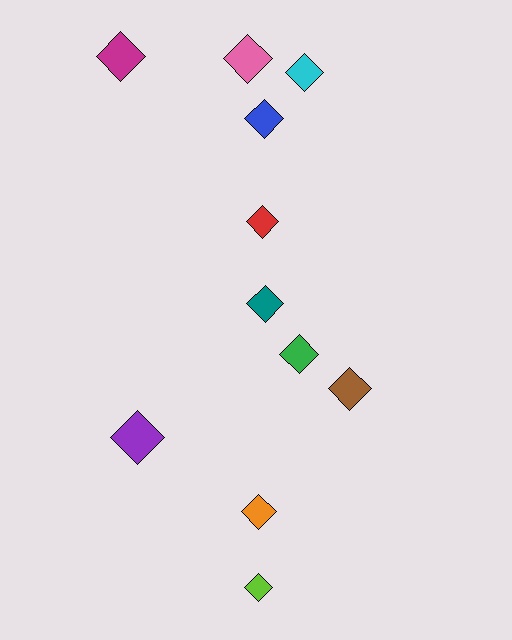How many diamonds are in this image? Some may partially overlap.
There are 11 diamonds.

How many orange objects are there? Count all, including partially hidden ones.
There is 1 orange object.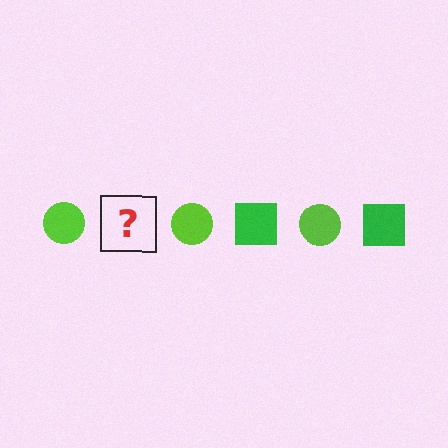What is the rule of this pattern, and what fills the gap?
The rule is that the pattern alternates between lime circle and green square. The gap should be filled with a green square.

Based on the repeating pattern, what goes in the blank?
The blank should be a green square.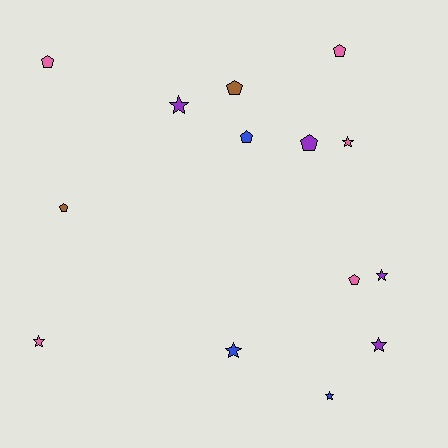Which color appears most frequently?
Pink, with 5 objects.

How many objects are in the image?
There are 14 objects.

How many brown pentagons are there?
There are 2 brown pentagons.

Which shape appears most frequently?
Pentagon, with 7 objects.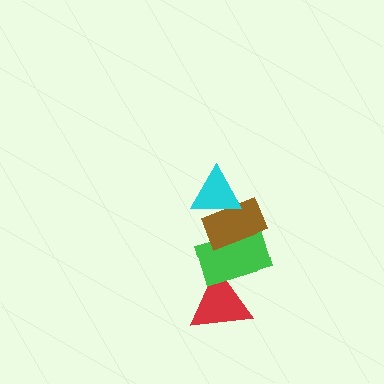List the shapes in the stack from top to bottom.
From top to bottom: the cyan triangle, the brown rectangle, the green rectangle, the red triangle.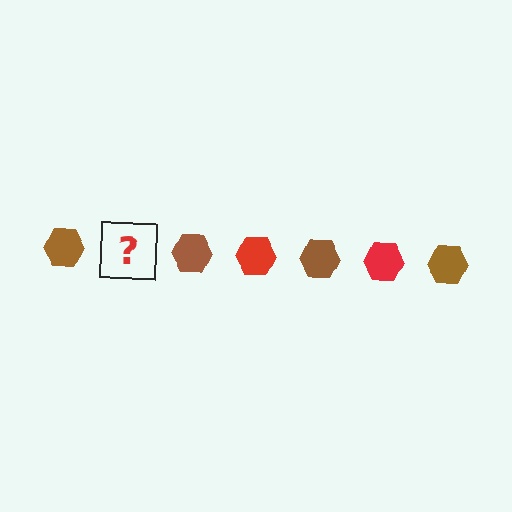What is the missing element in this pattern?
The missing element is a red hexagon.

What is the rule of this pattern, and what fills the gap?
The rule is that the pattern cycles through brown, red hexagons. The gap should be filled with a red hexagon.